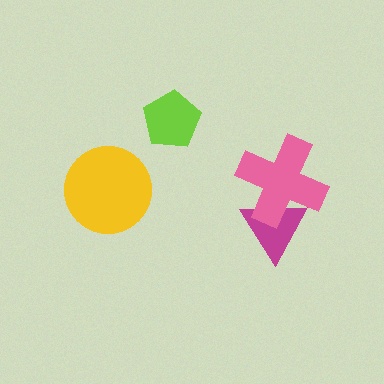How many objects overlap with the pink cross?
1 object overlaps with the pink cross.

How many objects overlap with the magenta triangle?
1 object overlaps with the magenta triangle.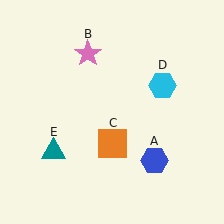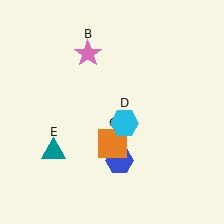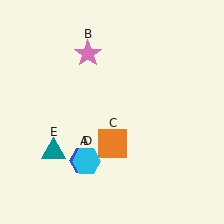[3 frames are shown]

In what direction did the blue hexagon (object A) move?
The blue hexagon (object A) moved left.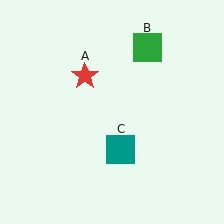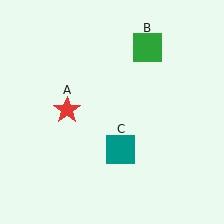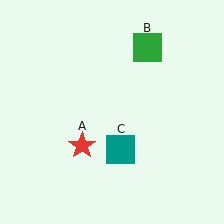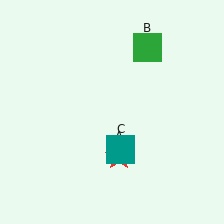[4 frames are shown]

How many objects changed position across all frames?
1 object changed position: red star (object A).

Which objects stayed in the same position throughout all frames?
Green square (object B) and teal square (object C) remained stationary.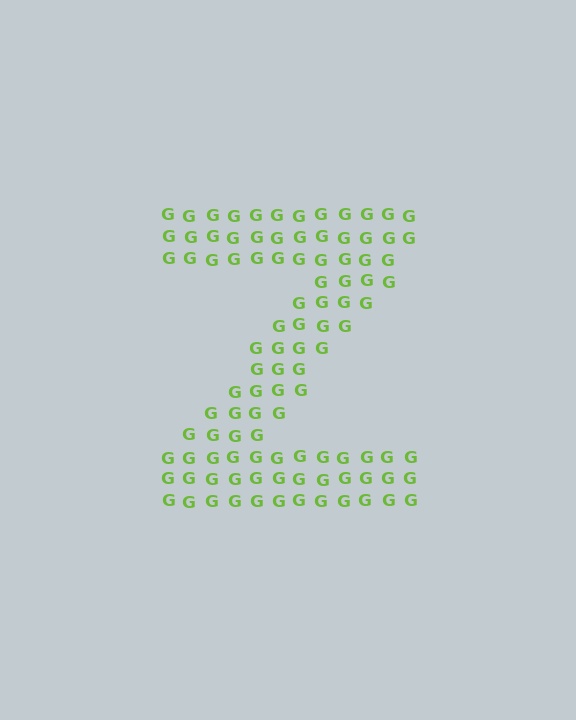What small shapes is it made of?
It is made of small letter G's.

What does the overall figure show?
The overall figure shows the letter Z.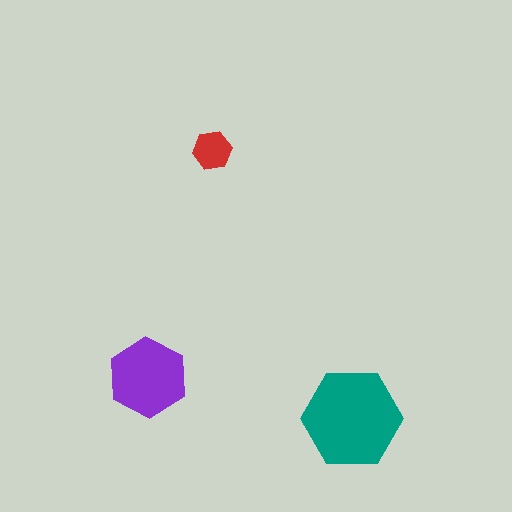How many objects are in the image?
There are 3 objects in the image.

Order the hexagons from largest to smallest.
the teal one, the purple one, the red one.